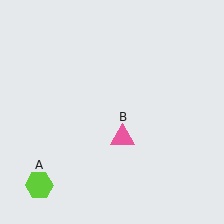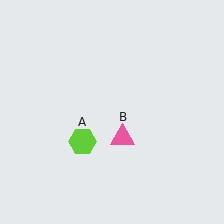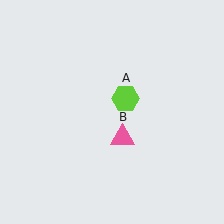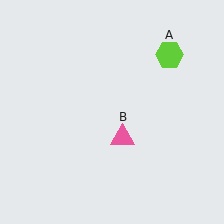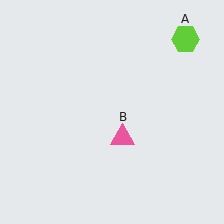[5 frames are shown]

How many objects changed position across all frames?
1 object changed position: lime hexagon (object A).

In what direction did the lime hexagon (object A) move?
The lime hexagon (object A) moved up and to the right.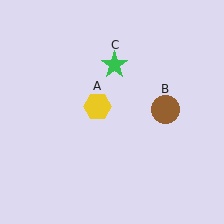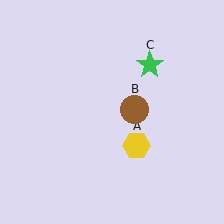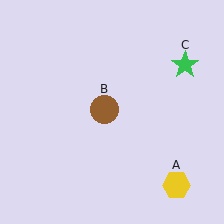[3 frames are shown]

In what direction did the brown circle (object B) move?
The brown circle (object B) moved left.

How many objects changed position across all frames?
3 objects changed position: yellow hexagon (object A), brown circle (object B), green star (object C).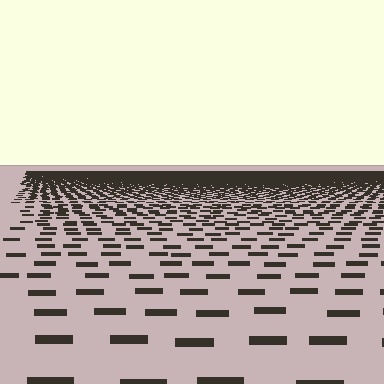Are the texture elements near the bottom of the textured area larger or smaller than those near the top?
Larger. Near the bottom, elements are closer to the viewer and appear at a bigger on-screen size.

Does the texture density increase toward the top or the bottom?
Density increases toward the top.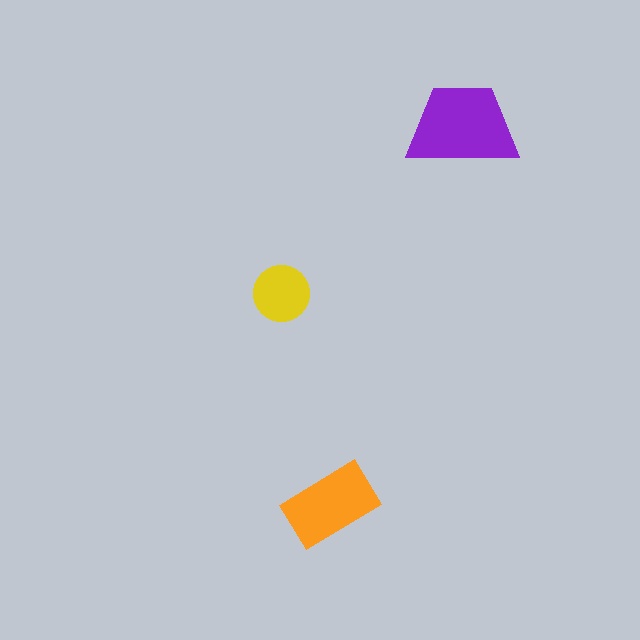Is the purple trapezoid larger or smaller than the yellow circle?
Larger.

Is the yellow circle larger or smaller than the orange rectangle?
Smaller.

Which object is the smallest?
The yellow circle.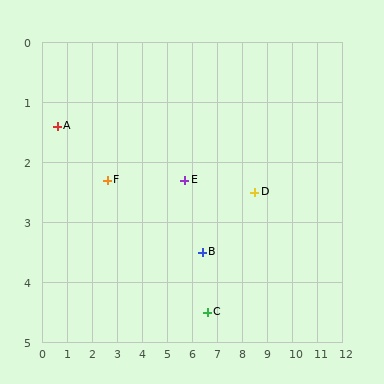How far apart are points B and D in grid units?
Points B and D are about 2.3 grid units apart.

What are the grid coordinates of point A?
Point A is at approximately (0.6, 1.4).